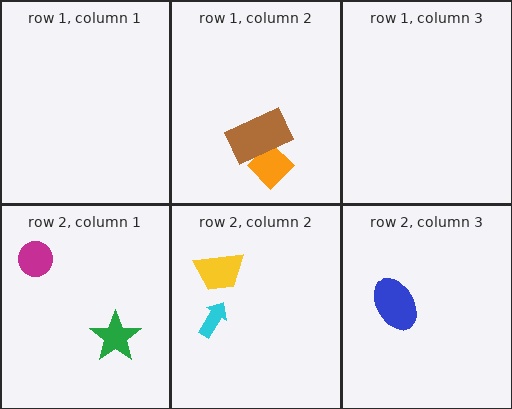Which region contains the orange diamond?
The row 1, column 2 region.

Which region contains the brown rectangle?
The row 1, column 2 region.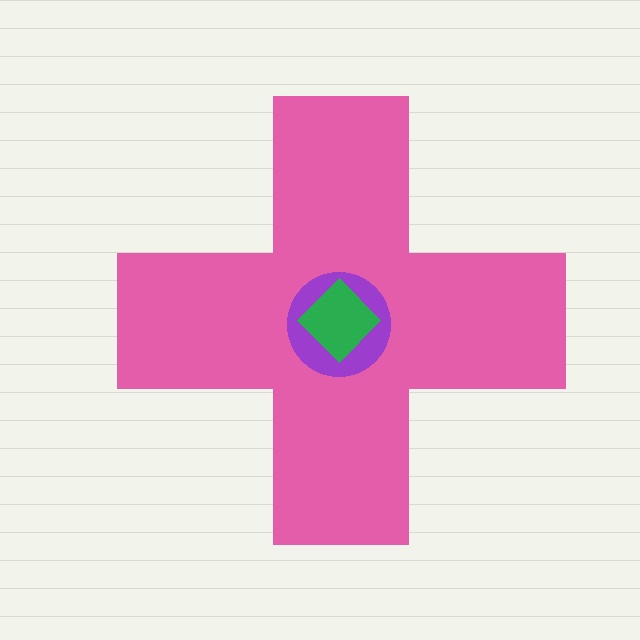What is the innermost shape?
The green diamond.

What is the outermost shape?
The pink cross.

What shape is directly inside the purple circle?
The green diamond.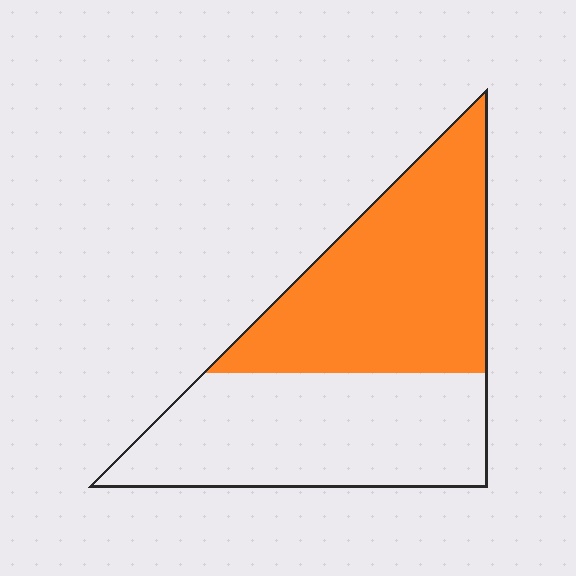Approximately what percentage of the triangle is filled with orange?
Approximately 50%.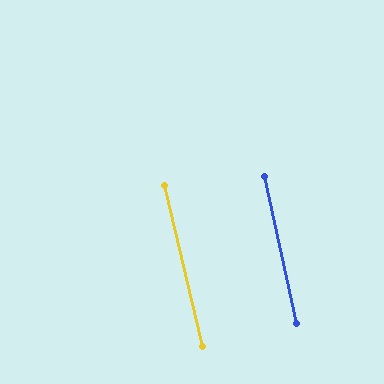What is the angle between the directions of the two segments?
Approximately 1 degree.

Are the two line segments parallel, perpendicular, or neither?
Parallel — their directions differ by only 1.1°.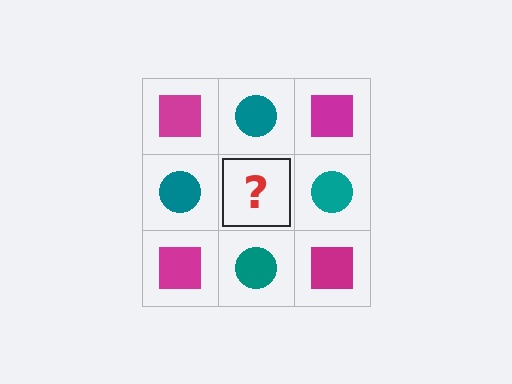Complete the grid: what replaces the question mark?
The question mark should be replaced with a magenta square.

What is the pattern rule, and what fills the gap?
The rule is that it alternates magenta square and teal circle in a checkerboard pattern. The gap should be filled with a magenta square.